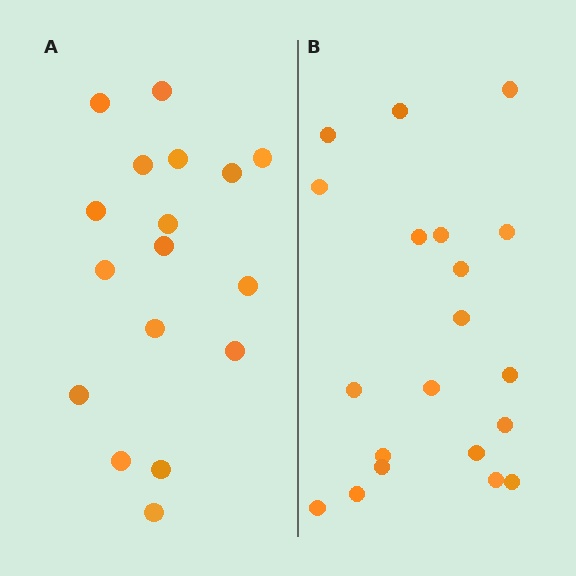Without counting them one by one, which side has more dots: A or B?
Region B (the right region) has more dots.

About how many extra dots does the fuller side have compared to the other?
Region B has just a few more — roughly 2 or 3 more dots than region A.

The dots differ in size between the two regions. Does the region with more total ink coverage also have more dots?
No. Region A has more total ink coverage because its dots are larger, but region B actually contains more individual dots. Total area can be misleading — the number of items is what matters here.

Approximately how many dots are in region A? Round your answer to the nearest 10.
About 20 dots. (The exact count is 17, which rounds to 20.)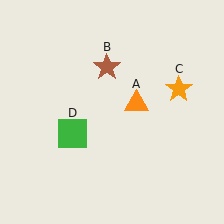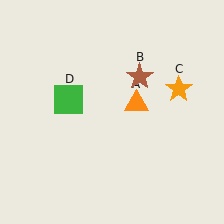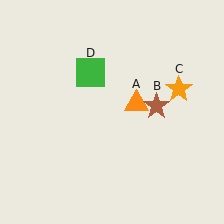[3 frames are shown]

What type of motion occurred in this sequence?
The brown star (object B), green square (object D) rotated clockwise around the center of the scene.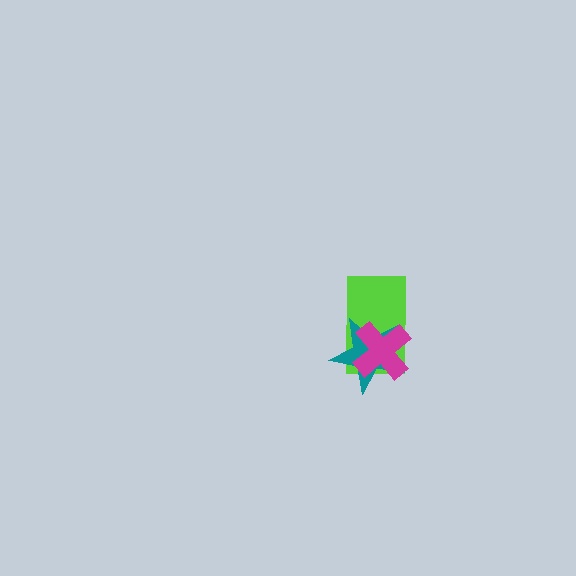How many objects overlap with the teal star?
2 objects overlap with the teal star.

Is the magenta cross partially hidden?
No, no other shape covers it.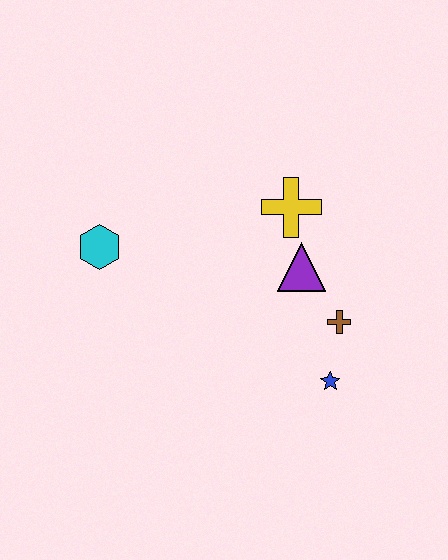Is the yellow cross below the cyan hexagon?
No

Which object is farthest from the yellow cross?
The cyan hexagon is farthest from the yellow cross.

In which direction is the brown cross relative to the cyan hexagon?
The brown cross is to the right of the cyan hexagon.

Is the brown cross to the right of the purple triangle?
Yes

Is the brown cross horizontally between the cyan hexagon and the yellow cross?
No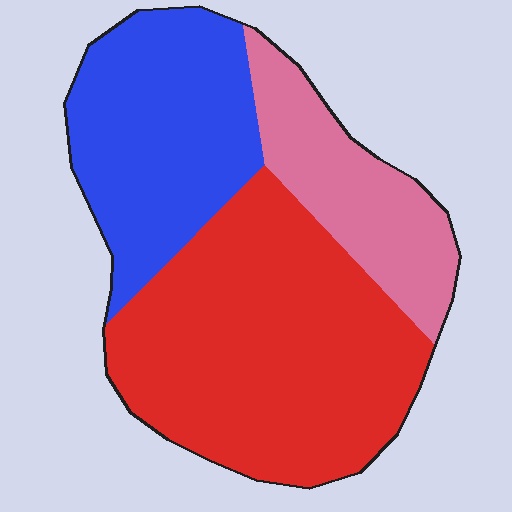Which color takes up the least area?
Pink, at roughly 20%.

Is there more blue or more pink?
Blue.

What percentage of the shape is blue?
Blue takes up about one third (1/3) of the shape.